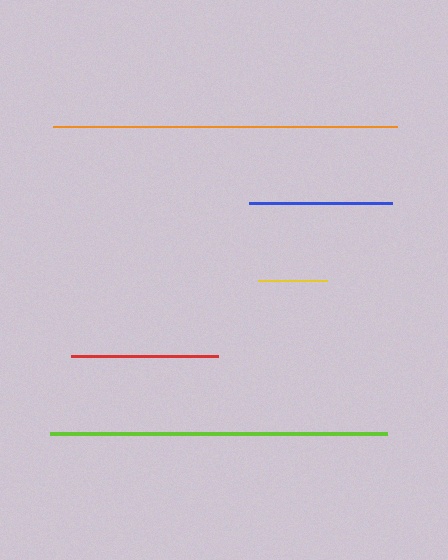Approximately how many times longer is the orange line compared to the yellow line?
The orange line is approximately 5.0 times the length of the yellow line.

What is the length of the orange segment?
The orange segment is approximately 344 pixels long.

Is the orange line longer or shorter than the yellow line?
The orange line is longer than the yellow line.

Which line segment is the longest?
The orange line is the longest at approximately 344 pixels.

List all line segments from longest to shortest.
From longest to shortest: orange, lime, red, blue, yellow.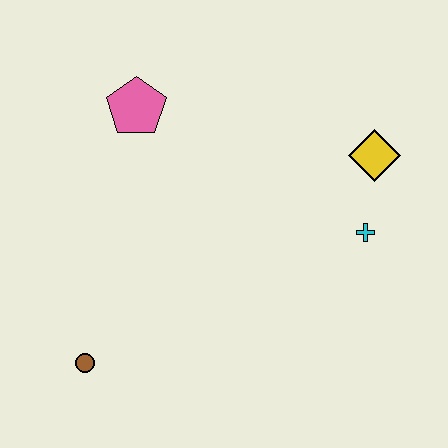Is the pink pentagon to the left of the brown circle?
No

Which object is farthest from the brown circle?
The yellow diamond is farthest from the brown circle.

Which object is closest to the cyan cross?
The yellow diamond is closest to the cyan cross.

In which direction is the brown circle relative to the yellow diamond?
The brown circle is to the left of the yellow diamond.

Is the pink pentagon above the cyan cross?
Yes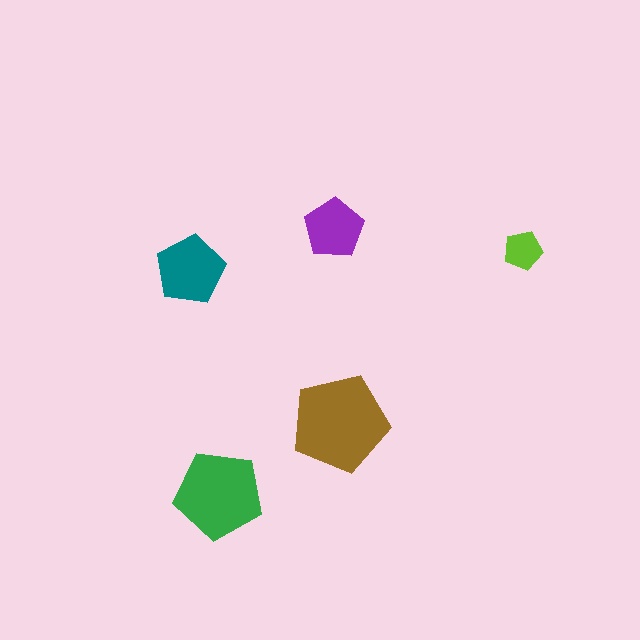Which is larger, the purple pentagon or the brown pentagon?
The brown one.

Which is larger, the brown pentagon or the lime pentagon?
The brown one.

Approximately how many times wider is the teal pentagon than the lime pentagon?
About 2 times wider.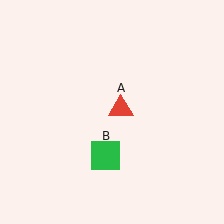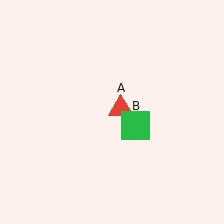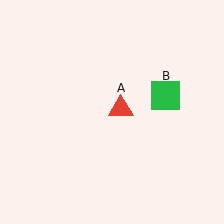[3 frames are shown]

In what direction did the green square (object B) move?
The green square (object B) moved up and to the right.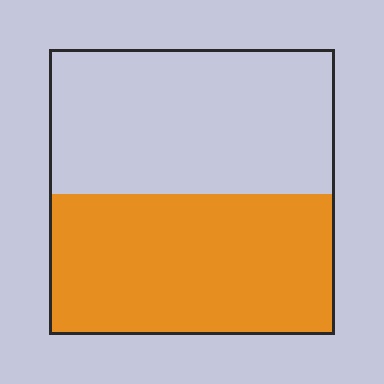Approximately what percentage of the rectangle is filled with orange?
Approximately 50%.